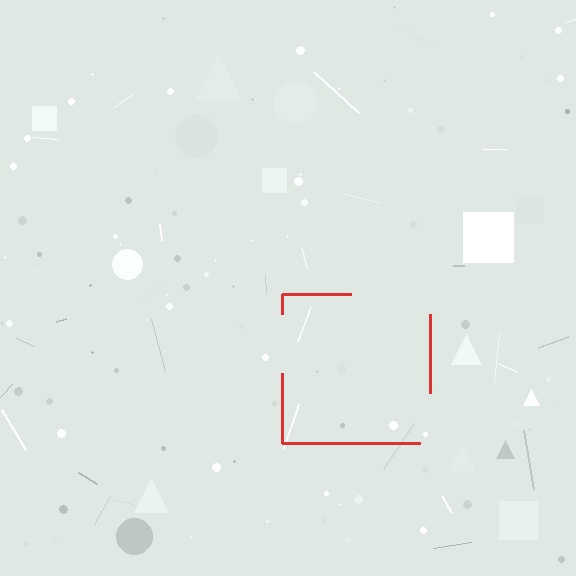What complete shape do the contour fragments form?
The contour fragments form a square.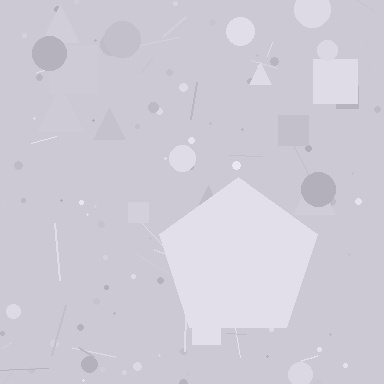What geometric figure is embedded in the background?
A pentagon is embedded in the background.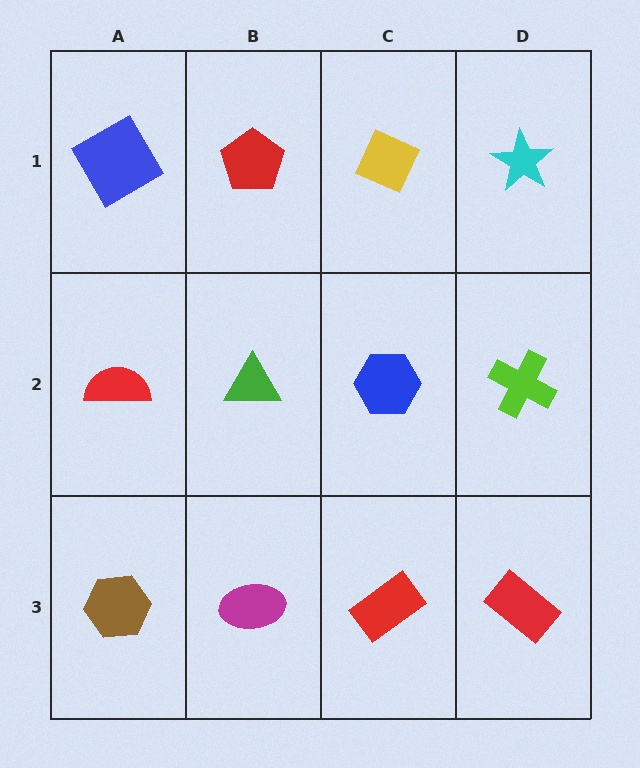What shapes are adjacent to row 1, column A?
A red semicircle (row 2, column A), a red pentagon (row 1, column B).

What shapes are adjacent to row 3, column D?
A lime cross (row 2, column D), a red rectangle (row 3, column C).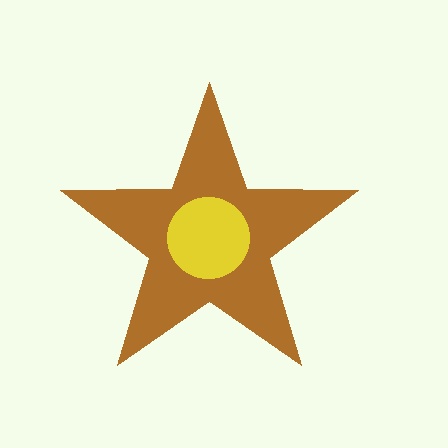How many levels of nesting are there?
2.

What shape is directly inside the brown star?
The yellow circle.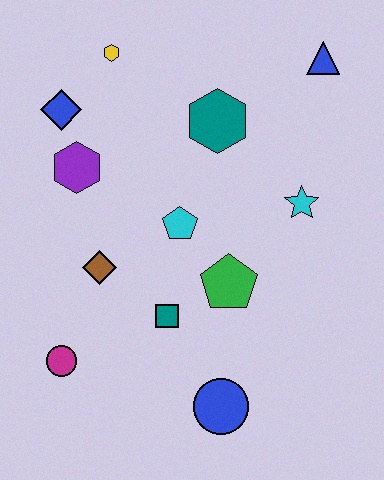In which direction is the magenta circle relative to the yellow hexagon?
The magenta circle is below the yellow hexagon.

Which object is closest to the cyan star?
The green pentagon is closest to the cyan star.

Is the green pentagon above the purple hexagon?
No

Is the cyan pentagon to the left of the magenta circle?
No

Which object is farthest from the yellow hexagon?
The blue circle is farthest from the yellow hexagon.